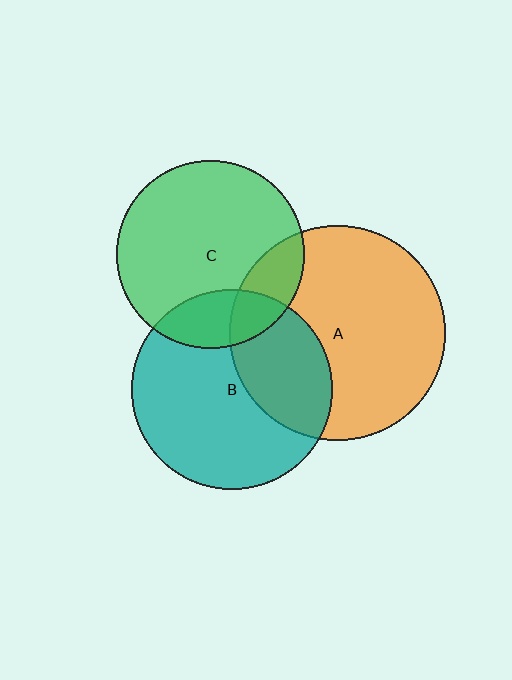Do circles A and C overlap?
Yes.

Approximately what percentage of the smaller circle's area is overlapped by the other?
Approximately 20%.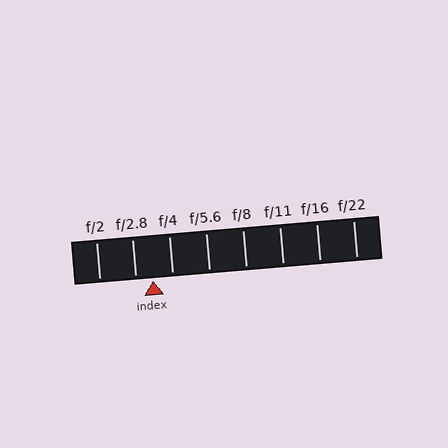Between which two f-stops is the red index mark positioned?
The index mark is between f/2.8 and f/4.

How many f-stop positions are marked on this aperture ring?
There are 8 f-stop positions marked.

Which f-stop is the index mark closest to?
The index mark is closest to f/2.8.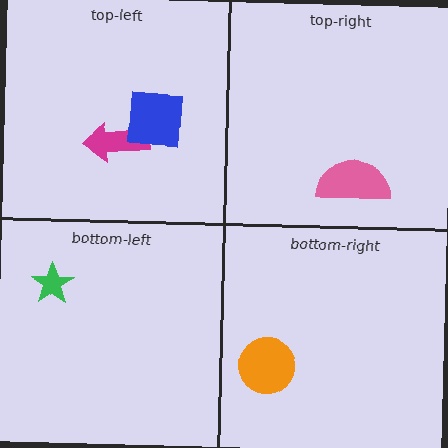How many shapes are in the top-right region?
1.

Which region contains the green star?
The bottom-left region.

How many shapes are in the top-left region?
2.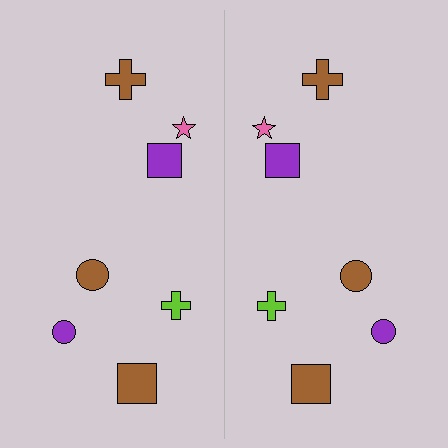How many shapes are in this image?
There are 14 shapes in this image.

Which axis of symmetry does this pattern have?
The pattern has a vertical axis of symmetry running through the center of the image.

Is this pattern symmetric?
Yes, this pattern has bilateral (reflection) symmetry.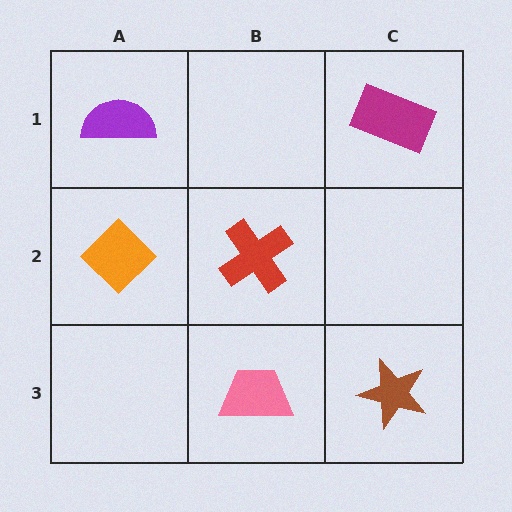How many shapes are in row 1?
2 shapes.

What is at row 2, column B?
A red cross.